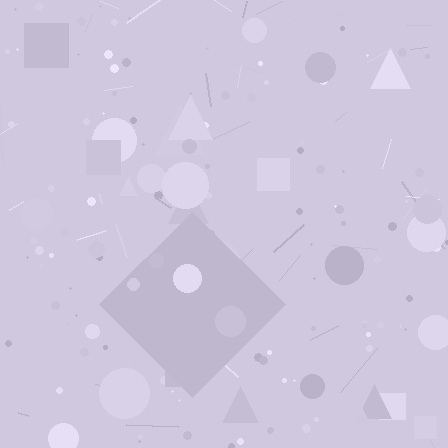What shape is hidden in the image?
A diamond is hidden in the image.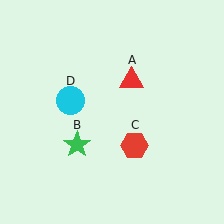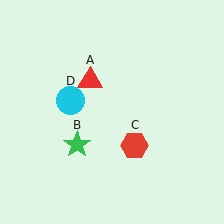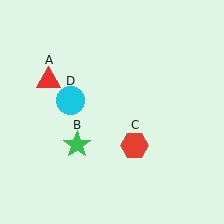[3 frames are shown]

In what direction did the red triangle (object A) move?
The red triangle (object A) moved left.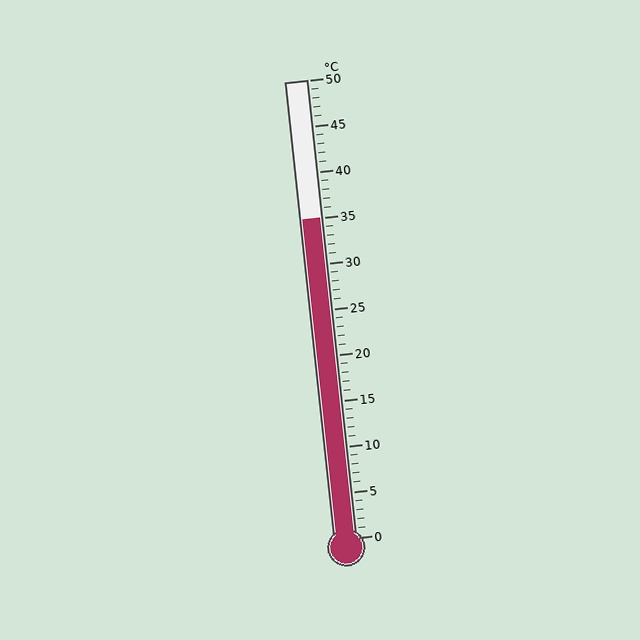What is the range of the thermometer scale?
The thermometer scale ranges from 0°C to 50°C.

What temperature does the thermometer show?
The thermometer shows approximately 35°C.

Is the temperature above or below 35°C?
The temperature is at 35°C.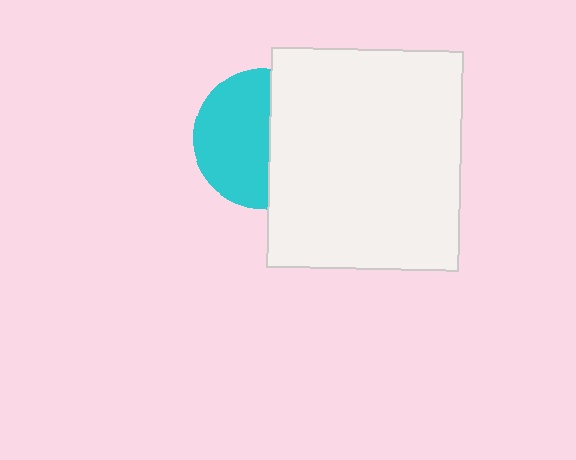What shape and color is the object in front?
The object in front is a white rectangle.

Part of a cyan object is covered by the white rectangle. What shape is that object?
It is a circle.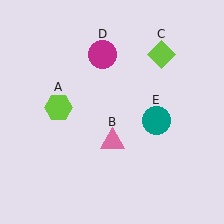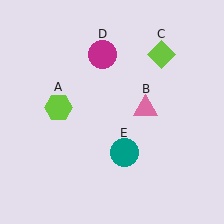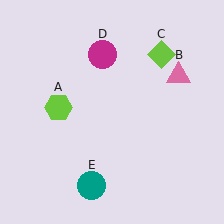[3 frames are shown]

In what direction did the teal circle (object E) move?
The teal circle (object E) moved down and to the left.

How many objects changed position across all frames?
2 objects changed position: pink triangle (object B), teal circle (object E).